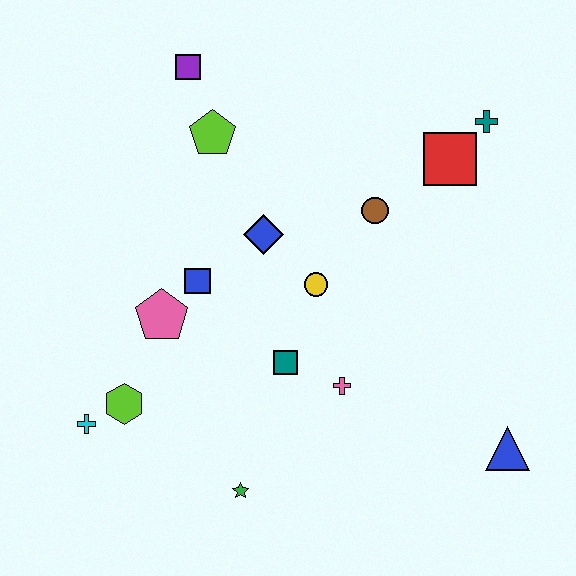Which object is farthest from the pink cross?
The purple square is farthest from the pink cross.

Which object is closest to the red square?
The teal cross is closest to the red square.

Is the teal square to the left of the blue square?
No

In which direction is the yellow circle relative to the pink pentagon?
The yellow circle is to the right of the pink pentagon.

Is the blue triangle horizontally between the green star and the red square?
No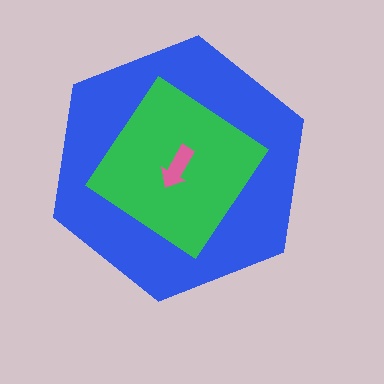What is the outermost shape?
The blue hexagon.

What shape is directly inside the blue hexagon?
The green diamond.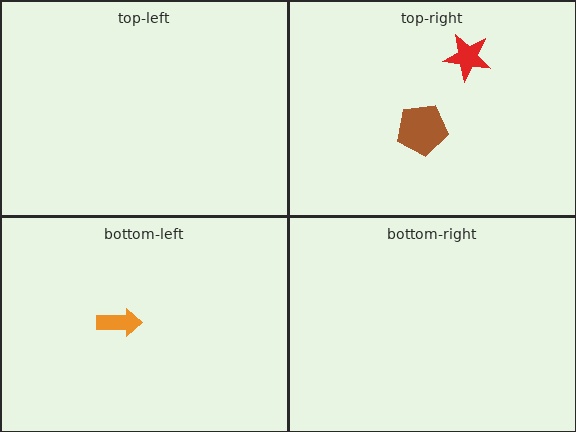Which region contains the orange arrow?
The bottom-left region.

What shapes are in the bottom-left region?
The orange arrow.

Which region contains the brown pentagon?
The top-right region.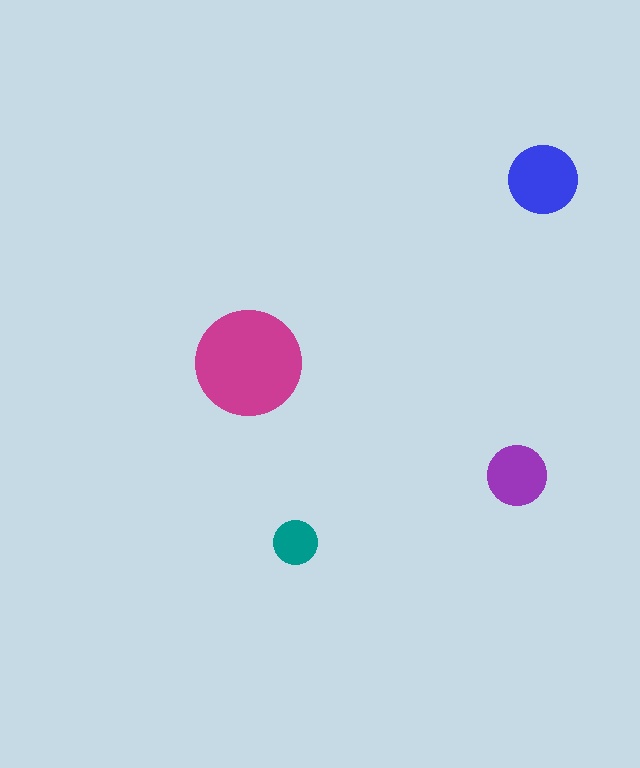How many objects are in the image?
There are 4 objects in the image.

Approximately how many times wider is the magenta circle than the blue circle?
About 1.5 times wider.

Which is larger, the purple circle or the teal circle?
The purple one.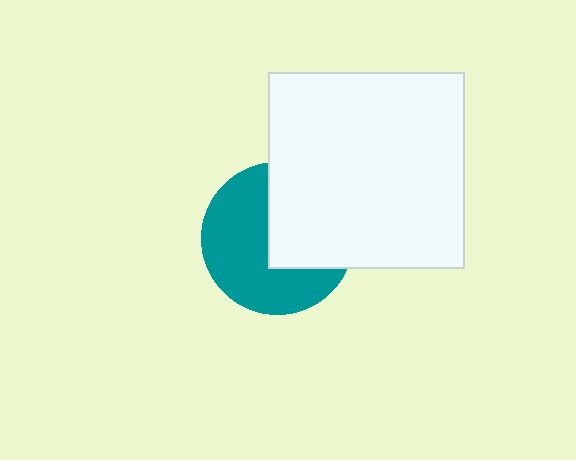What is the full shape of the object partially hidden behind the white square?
The partially hidden object is a teal circle.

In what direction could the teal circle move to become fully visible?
The teal circle could move left. That would shift it out from behind the white square entirely.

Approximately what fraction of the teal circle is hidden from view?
Roughly 43% of the teal circle is hidden behind the white square.